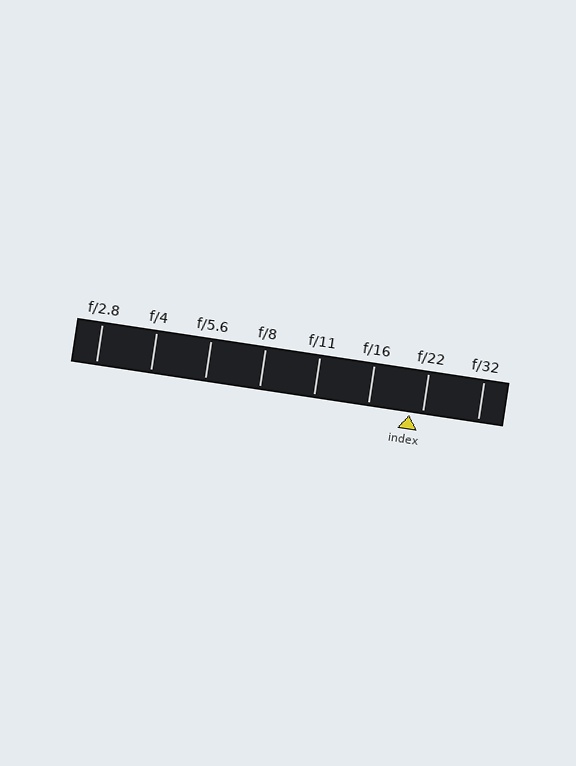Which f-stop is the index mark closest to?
The index mark is closest to f/22.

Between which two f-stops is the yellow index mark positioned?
The index mark is between f/16 and f/22.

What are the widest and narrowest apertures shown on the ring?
The widest aperture shown is f/2.8 and the narrowest is f/32.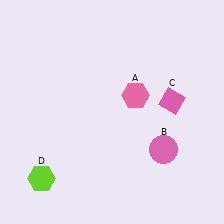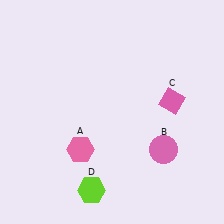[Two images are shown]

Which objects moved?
The objects that moved are: the pink hexagon (A), the lime hexagon (D).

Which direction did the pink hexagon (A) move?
The pink hexagon (A) moved left.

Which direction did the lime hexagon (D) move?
The lime hexagon (D) moved right.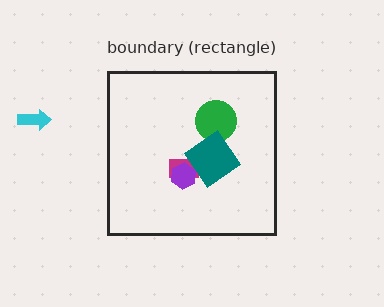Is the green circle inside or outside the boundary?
Inside.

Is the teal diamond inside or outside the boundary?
Inside.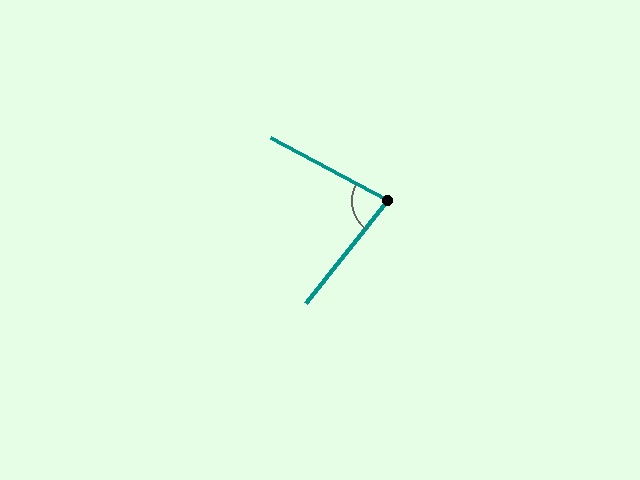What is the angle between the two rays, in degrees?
Approximately 80 degrees.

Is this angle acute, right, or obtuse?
It is acute.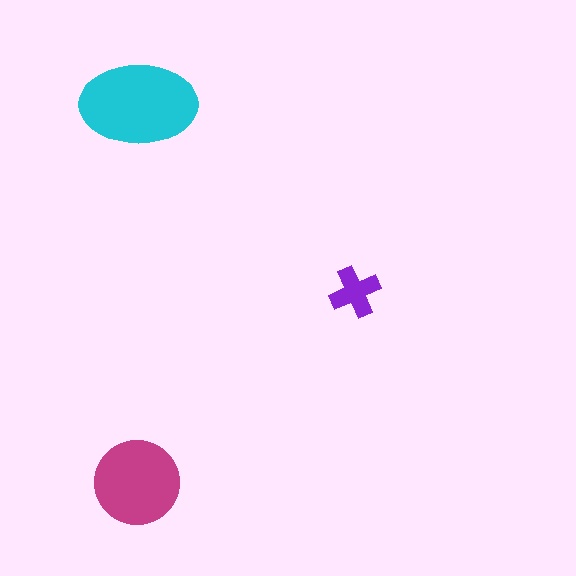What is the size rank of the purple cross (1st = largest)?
3rd.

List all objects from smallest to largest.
The purple cross, the magenta circle, the cyan ellipse.